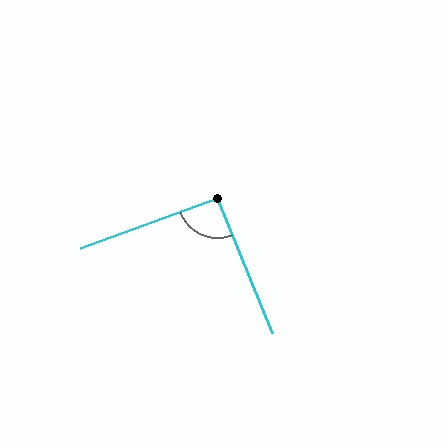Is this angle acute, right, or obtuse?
It is approximately a right angle.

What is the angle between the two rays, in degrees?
Approximately 92 degrees.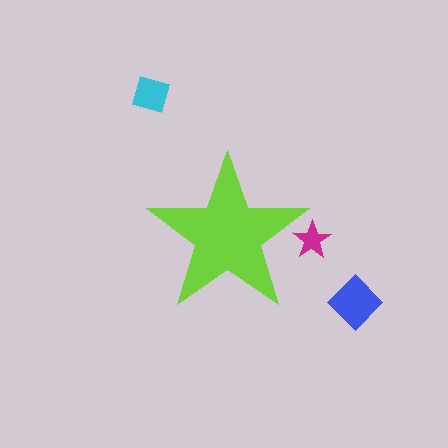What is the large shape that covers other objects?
A lime star.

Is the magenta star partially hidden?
Yes, the magenta star is partially hidden behind the lime star.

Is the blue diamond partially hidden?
No, the blue diamond is fully visible.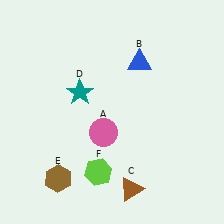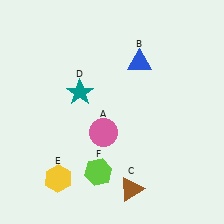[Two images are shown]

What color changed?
The hexagon (E) changed from brown in Image 1 to yellow in Image 2.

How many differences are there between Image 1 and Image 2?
There is 1 difference between the two images.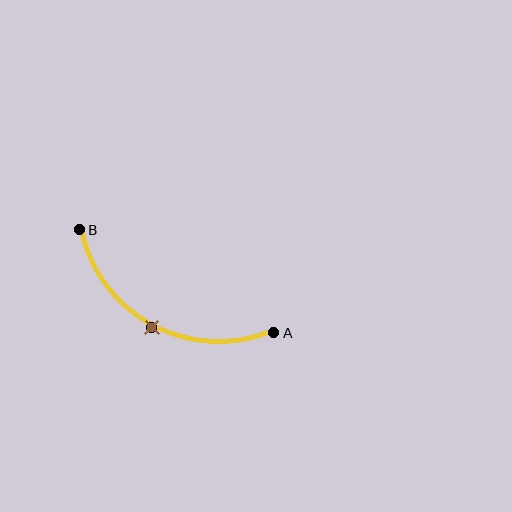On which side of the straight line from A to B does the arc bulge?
The arc bulges below the straight line connecting A and B.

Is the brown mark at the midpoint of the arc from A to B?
Yes. The brown mark lies on the arc at equal arc-length from both A and B — it is the arc midpoint.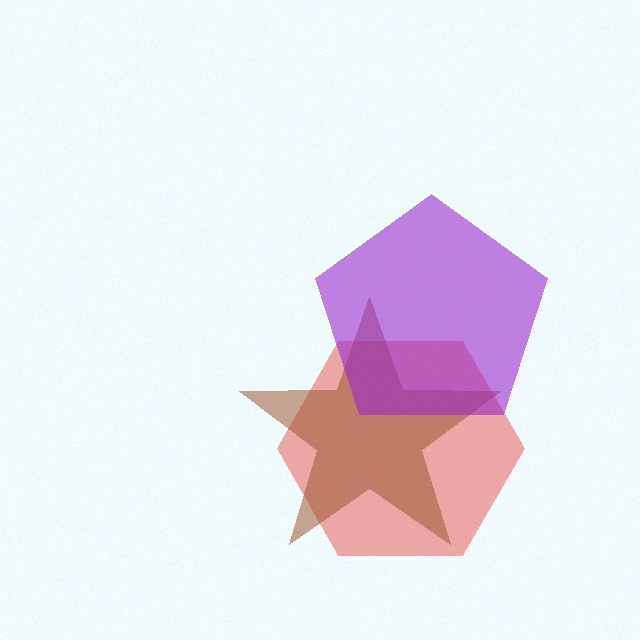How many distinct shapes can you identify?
There are 3 distinct shapes: a red hexagon, a brown star, a purple pentagon.